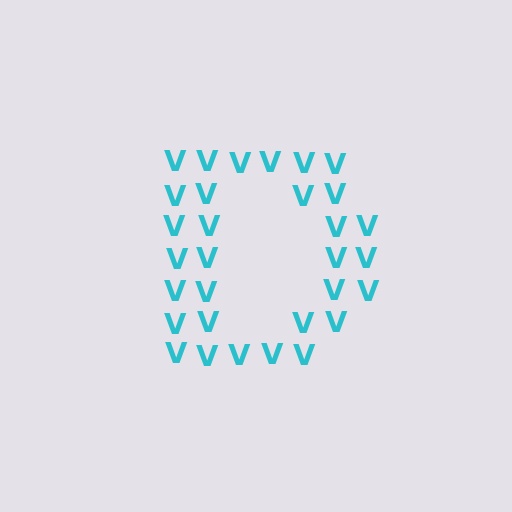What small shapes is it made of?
It is made of small letter V's.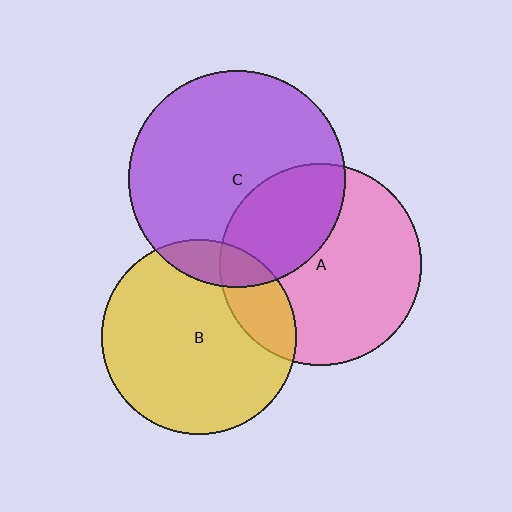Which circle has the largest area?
Circle C (purple).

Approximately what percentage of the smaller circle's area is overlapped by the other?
Approximately 35%.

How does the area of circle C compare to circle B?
Approximately 1.2 times.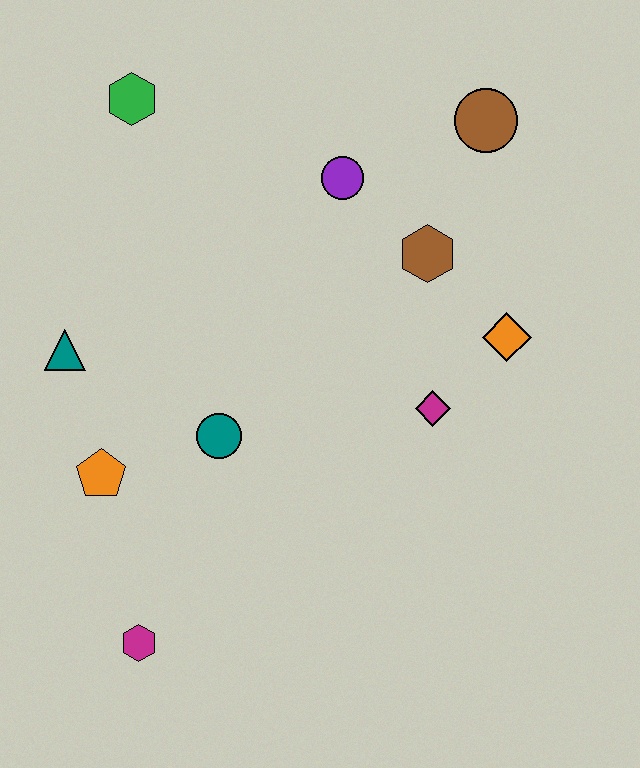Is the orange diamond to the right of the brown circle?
Yes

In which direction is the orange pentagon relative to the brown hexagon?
The orange pentagon is to the left of the brown hexagon.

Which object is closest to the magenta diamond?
The orange diamond is closest to the magenta diamond.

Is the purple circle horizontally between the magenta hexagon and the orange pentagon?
No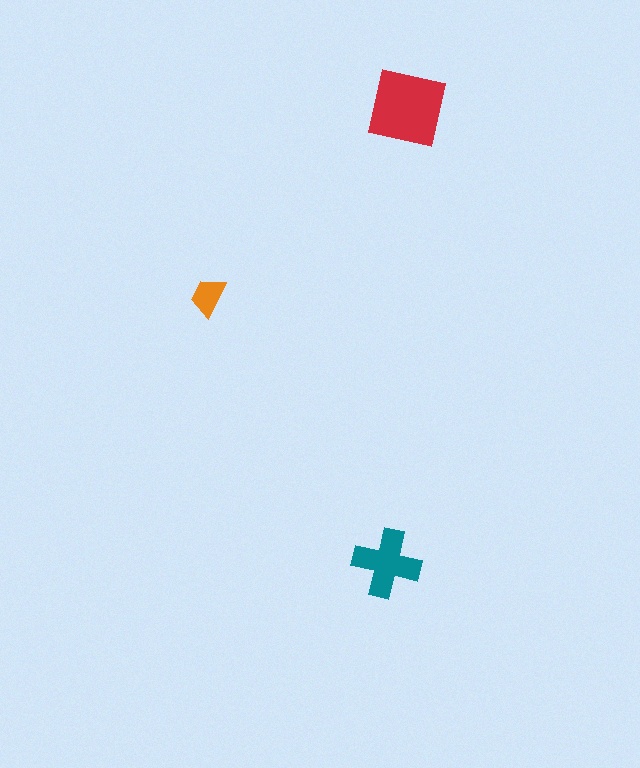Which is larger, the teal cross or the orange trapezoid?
The teal cross.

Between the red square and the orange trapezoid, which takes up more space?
The red square.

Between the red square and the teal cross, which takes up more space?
The red square.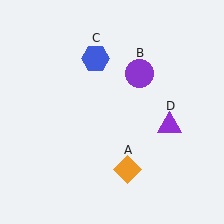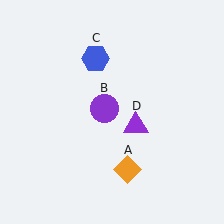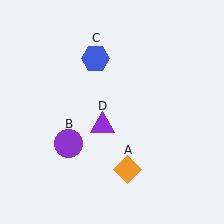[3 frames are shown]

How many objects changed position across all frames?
2 objects changed position: purple circle (object B), purple triangle (object D).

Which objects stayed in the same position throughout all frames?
Orange diamond (object A) and blue hexagon (object C) remained stationary.